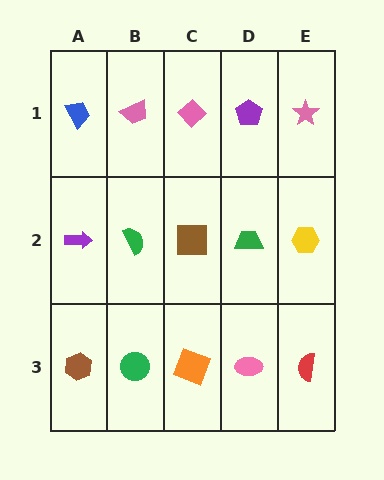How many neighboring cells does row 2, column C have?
4.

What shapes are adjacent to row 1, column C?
A brown square (row 2, column C), a pink trapezoid (row 1, column B), a purple pentagon (row 1, column D).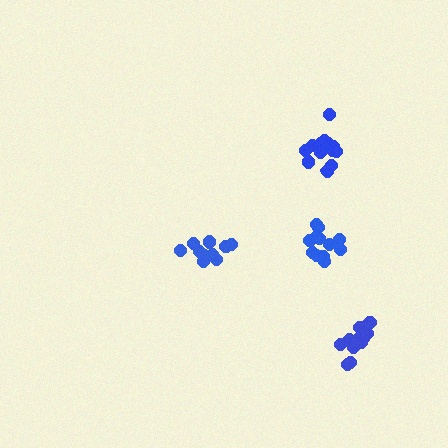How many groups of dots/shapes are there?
There are 4 groups.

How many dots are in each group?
Group 1: 13 dots, Group 2: 13 dots, Group 3: 10 dots, Group 4: 14 dots (50 total).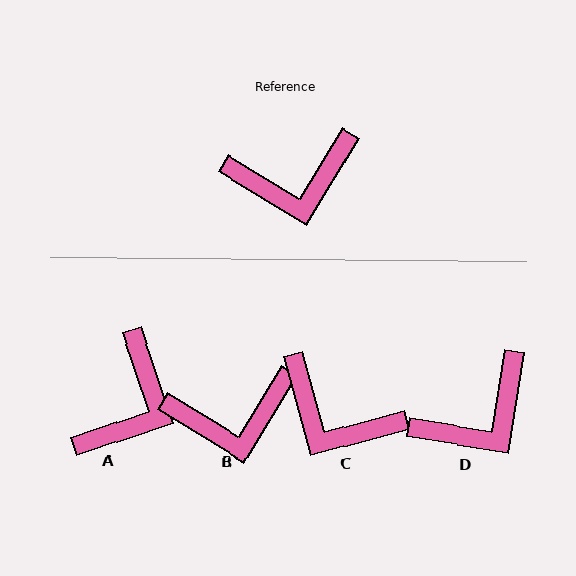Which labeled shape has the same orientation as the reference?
B.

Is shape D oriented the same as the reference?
No, it is off by about 22 degrees.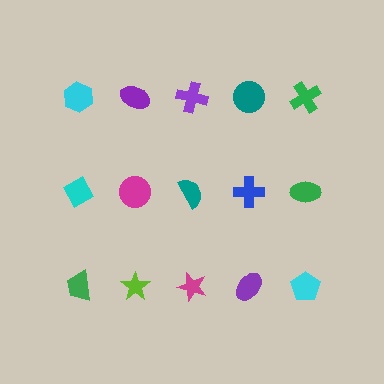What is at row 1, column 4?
A teal circle.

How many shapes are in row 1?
5 shapes.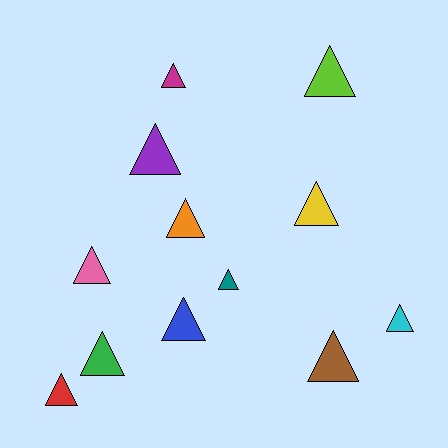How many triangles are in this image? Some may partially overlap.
There are 12 triangles.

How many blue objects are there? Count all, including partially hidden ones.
There is 1 blue object.